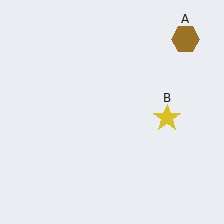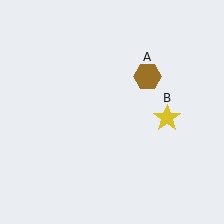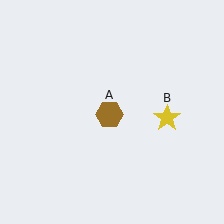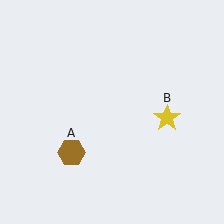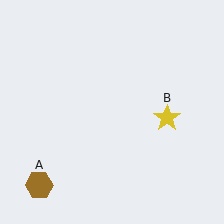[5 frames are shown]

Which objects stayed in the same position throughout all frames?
Yellow star (object B) remained stationary.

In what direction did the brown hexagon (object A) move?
The brown hexagon (object A) moved down and to the left.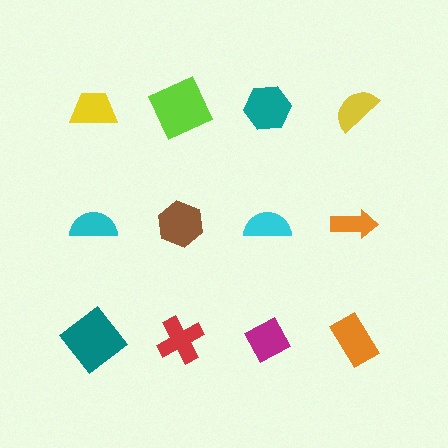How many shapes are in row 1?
4 shapes.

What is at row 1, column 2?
A lime square.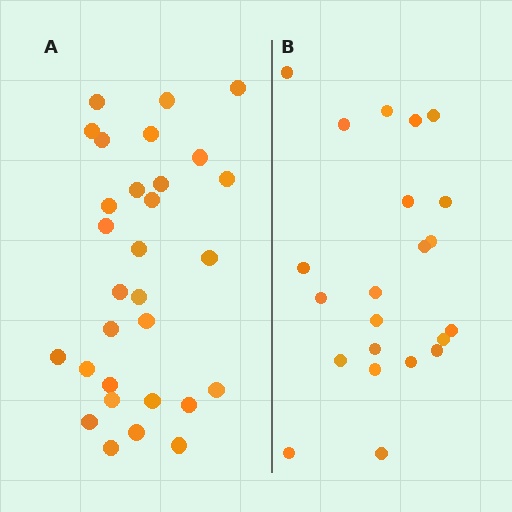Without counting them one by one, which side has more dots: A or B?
Region A (the left region) has more dots.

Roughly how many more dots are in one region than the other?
Region A has roughly 8 or so more dots than region B.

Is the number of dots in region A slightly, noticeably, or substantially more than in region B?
Region A has noticeably more, but not dramatically so. The ratio is roughly 1.4 to 1.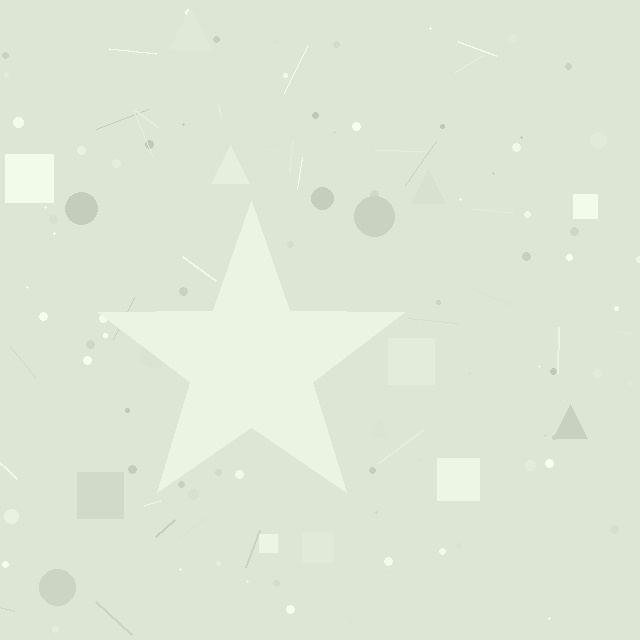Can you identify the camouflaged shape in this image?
The camouflaged shape is a star.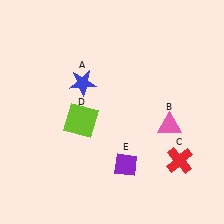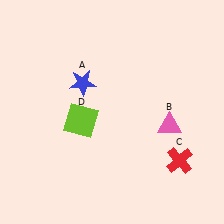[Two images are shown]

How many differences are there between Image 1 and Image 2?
There is 1 difference between the two images.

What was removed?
The purple diamond (E) was removed in Image 2.